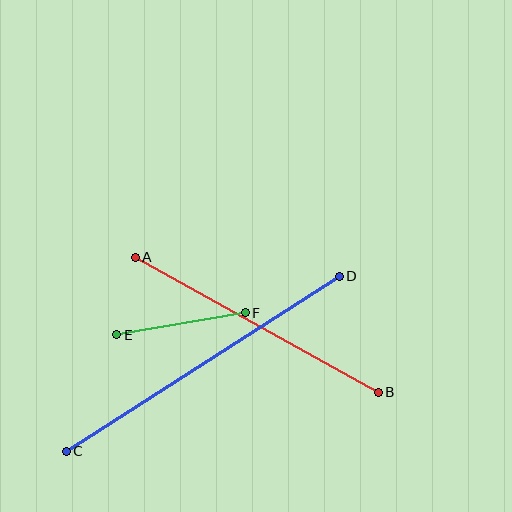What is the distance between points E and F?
The distance is approximately 130 pixels.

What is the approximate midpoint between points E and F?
The midpoint is at approximately (181, 324) pixels.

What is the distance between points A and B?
The distance is approximately 278 pixels.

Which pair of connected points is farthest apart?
Points C and D are farthest apart.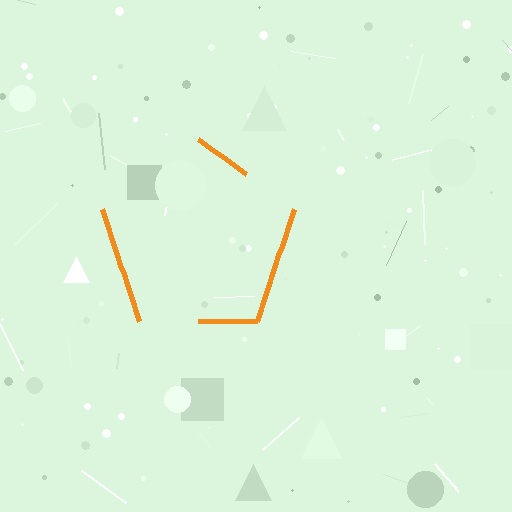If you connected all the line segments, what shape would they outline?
They would outline a pentagon.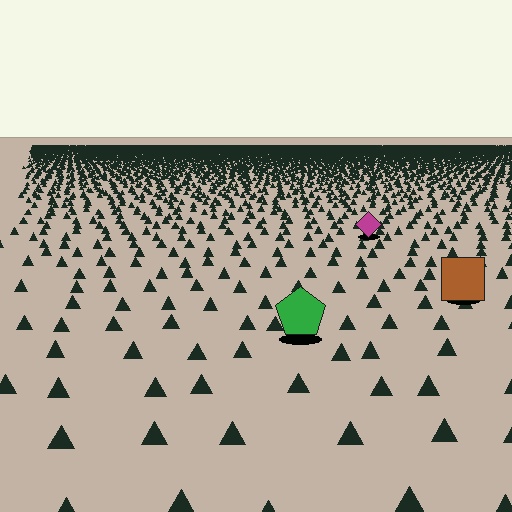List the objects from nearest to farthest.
From nearest to farthest: the green pentagon, the brown square, the magenta diamond.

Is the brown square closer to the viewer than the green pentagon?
No. The green pentagon is closer — you can tell from the texture gradient: the ground texture is coarser near it.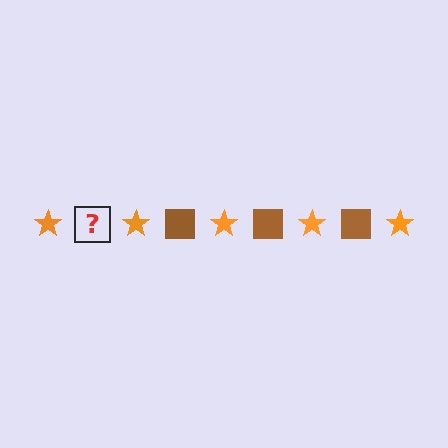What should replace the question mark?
The question mark should be replaced with a brown square.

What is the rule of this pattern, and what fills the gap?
The rule is that the pattern alternates between orange star and brown square. The gap should be filled with a brown square.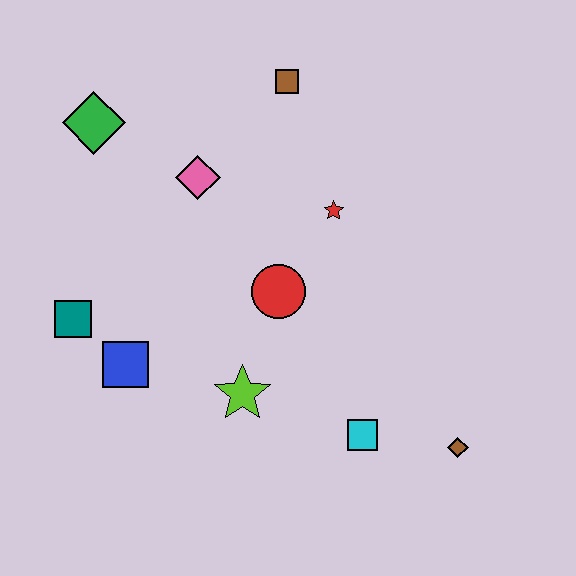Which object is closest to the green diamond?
The pink diamond is closest to the green diamond.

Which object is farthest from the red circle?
The green diamond is farthest from the red circle.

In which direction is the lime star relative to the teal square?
The lime star is to the right of the teal square.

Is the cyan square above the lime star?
No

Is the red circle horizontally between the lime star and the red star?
Yes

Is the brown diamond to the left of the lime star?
No